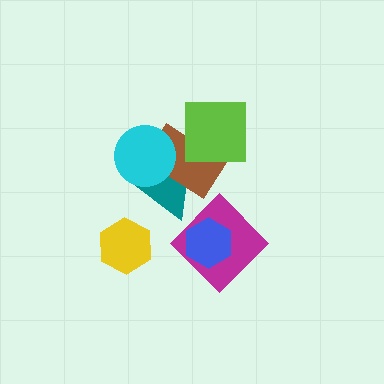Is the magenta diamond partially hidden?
Yes, it is partially covered by another shape.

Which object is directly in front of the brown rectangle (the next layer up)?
The cyan circle is directly in front of the brown rectangle.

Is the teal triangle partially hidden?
Yes, it is partially covered by another shape.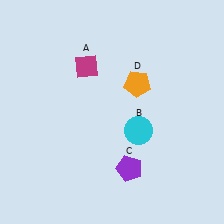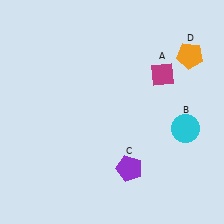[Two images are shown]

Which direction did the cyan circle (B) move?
The cyan circle (B) moved right.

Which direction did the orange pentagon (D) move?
The orange pentagon (D) moved right.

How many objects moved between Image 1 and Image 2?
3 objects moved between the two images.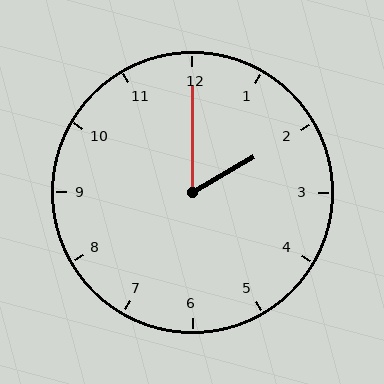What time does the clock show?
2:00.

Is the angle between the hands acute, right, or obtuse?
It is acute.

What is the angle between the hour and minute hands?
Approximately 60 degrees.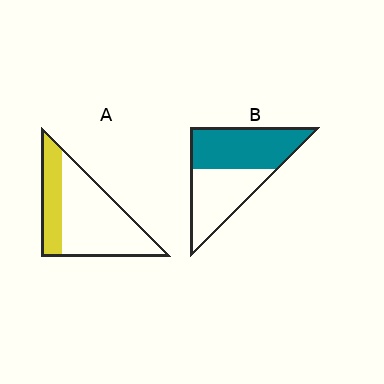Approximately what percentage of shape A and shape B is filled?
A is approximately 30% and B is approximately 55%.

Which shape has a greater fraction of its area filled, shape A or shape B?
Shape B.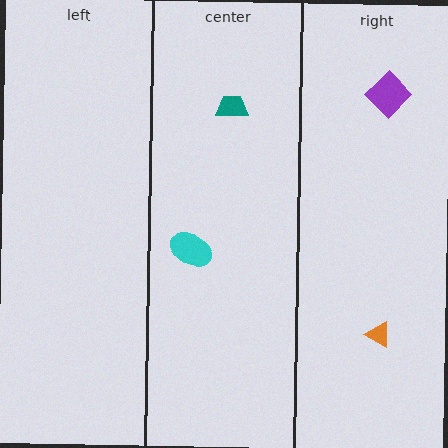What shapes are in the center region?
The cyan ellipse, the teal trapezoid.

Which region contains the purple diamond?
The right region.